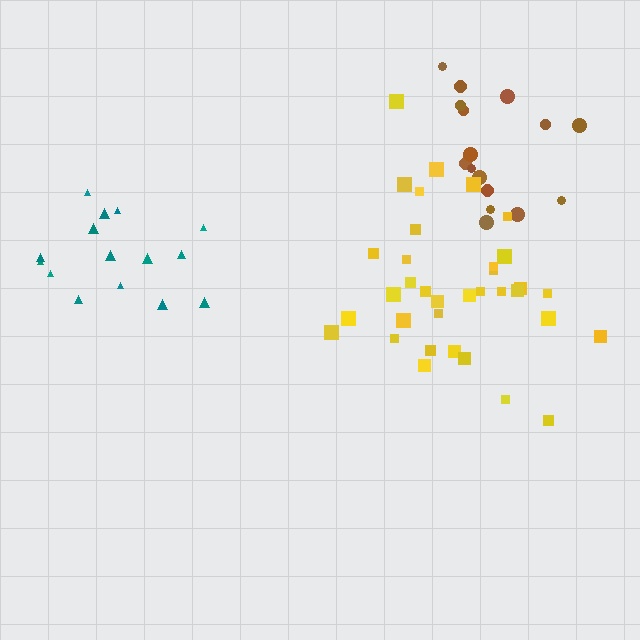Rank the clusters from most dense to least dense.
brown, yellow, teal.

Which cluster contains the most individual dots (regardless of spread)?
Yellow (35).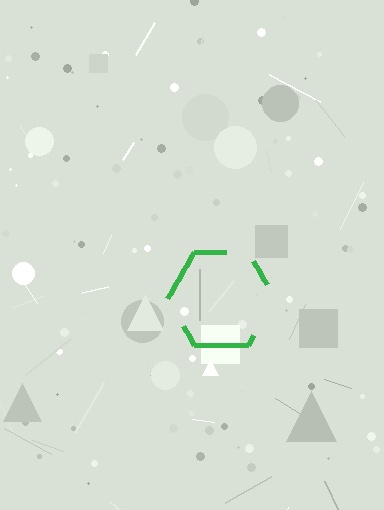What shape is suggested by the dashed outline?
The dashed outline suggests a hexagon.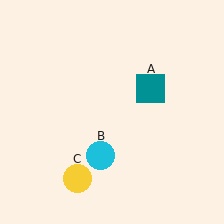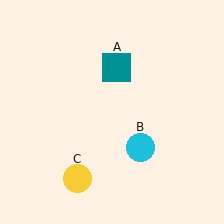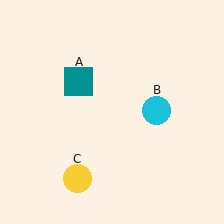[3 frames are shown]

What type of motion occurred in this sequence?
The teal square (object A), cyan circle (object B) rotated counterclockwise around the center of the scene.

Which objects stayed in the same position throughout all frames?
Yellow circle (object C) remained stationary.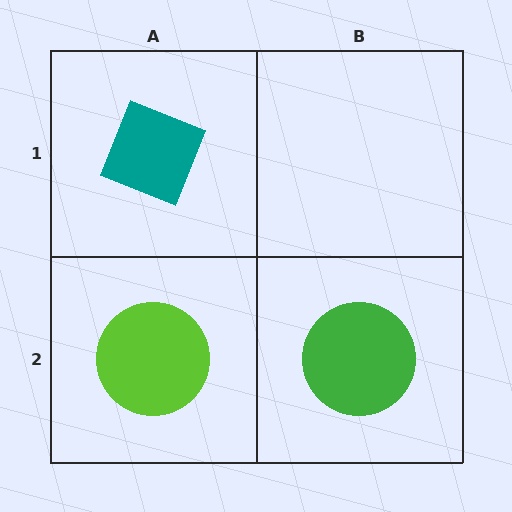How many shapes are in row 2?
2 shapes.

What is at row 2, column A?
A lime circle.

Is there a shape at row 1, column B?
No, that cell is empty.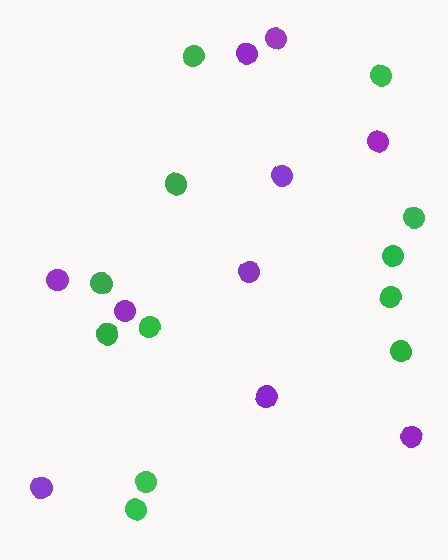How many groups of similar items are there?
There are 2 groups: one group of green circles (12) and one group of purple circles (10).